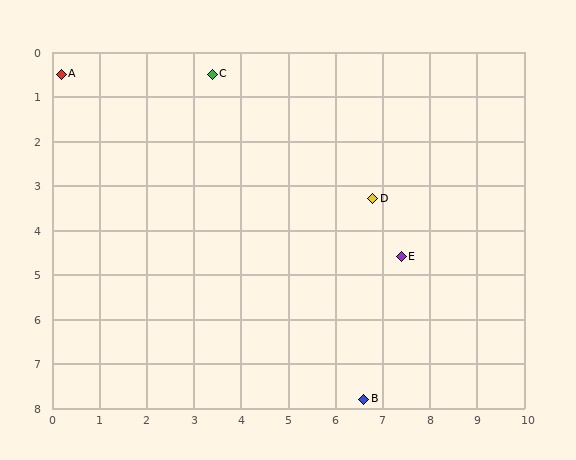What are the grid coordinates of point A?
Point A is at approximately (0.2, 0.5).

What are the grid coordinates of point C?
Point C is at approximately (3.4, 0.5).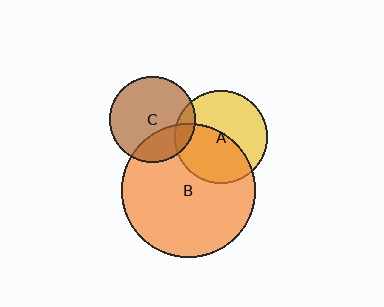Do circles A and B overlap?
Yes.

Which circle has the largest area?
Circle B (orange).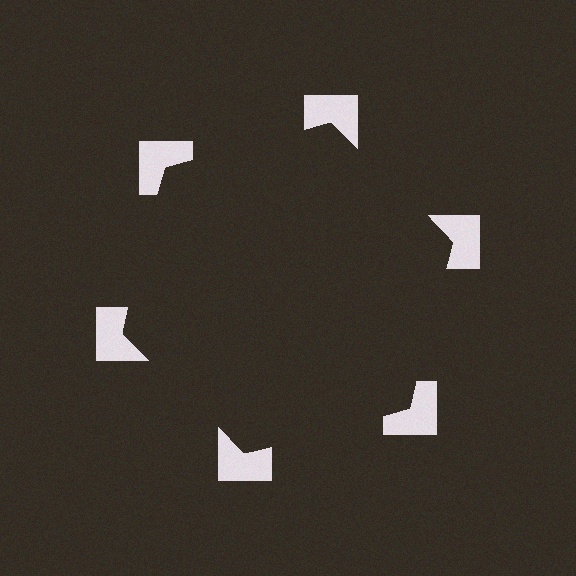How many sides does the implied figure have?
6 sides.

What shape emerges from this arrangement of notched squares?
An illusory hexagon — its edges are inferred from the aligned wedge cuts in the notched squares, not physically drawn.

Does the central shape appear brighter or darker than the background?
It typically appears slightly darker than the background, even though no actual brightness change is drawn.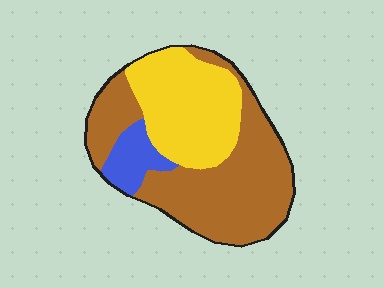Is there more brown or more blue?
Brown.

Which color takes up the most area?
Brown, at roughly 55%.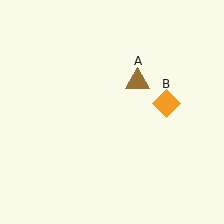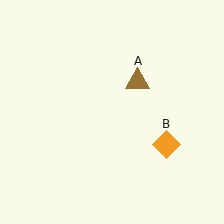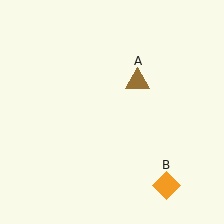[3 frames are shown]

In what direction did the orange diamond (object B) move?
The orange diamond (object B) moved down.